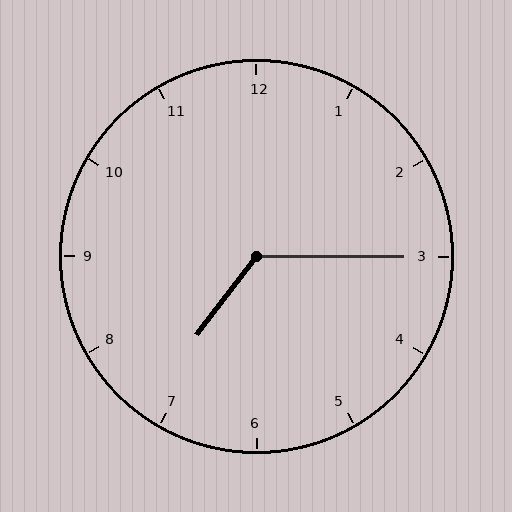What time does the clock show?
7:15.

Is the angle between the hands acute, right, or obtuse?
It is obtuse.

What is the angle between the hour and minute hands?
Approximately 128 degrees.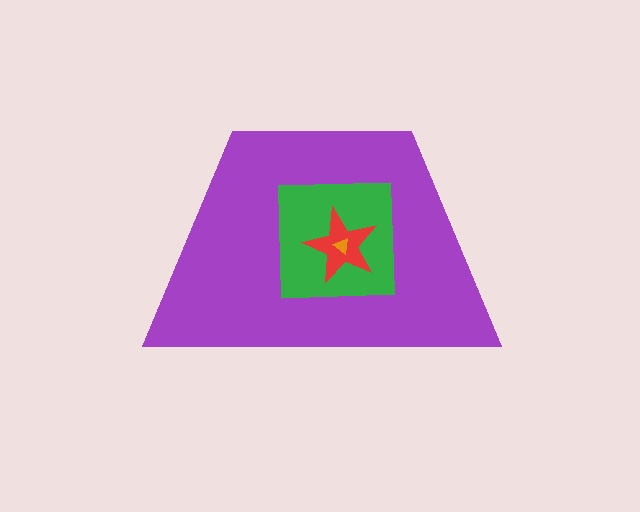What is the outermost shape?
The purple trapezoid.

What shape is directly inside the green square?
The red star.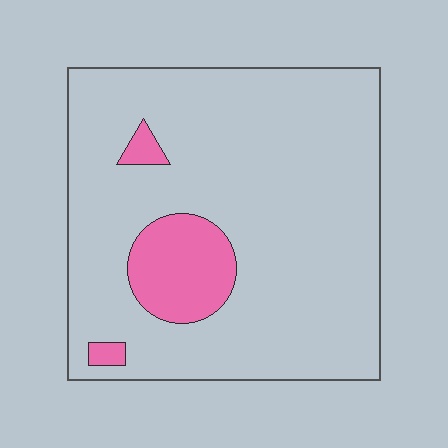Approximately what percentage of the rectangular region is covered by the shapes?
Approximately 10%.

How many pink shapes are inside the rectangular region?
3.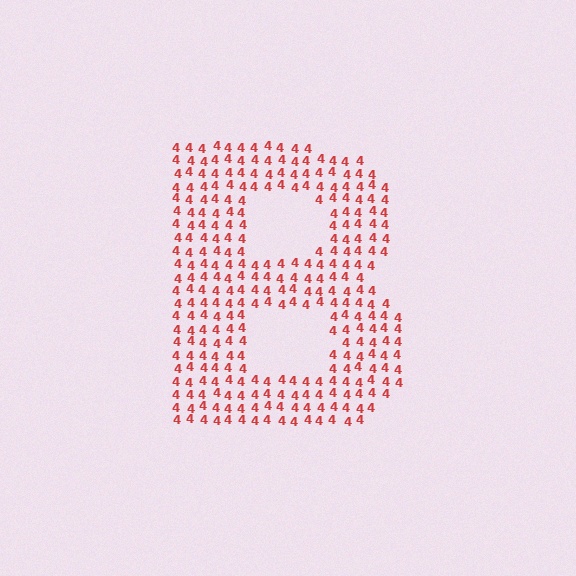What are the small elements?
The small elements are digit 4's.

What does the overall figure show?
The overall figure shows the letter B.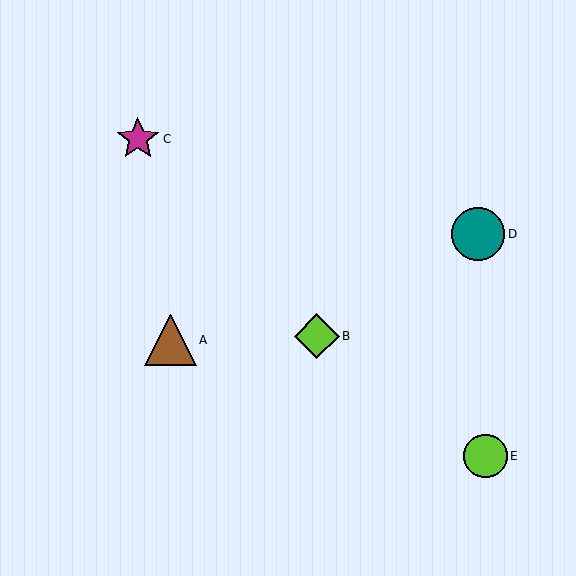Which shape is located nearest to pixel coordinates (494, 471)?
The lime circle (labeled E) at (486, 456) is nearest to that location.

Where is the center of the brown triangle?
The center of the brown triangle is at (170, 340).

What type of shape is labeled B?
Shape B is a lime diamond.